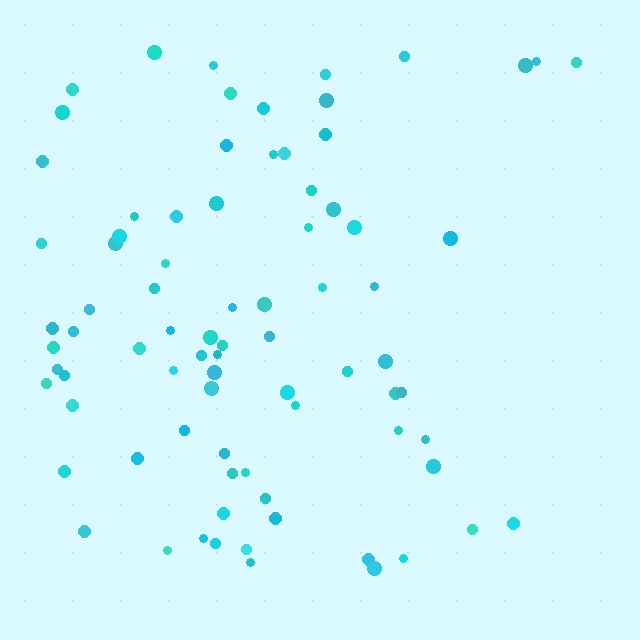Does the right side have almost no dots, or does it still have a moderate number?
Still a moderate number, just noticeably fewer than the left.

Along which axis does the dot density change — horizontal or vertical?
Horizontal.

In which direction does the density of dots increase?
From right to left, with the left side densest.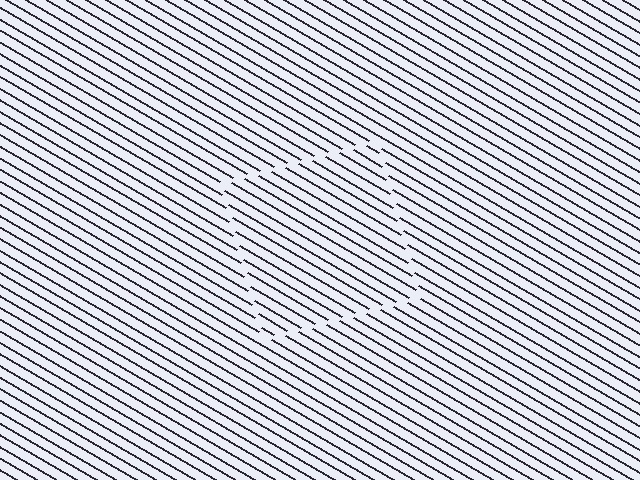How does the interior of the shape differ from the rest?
The interior of the shape contains the same grating, shifted by half a period — the contour is defined by the phase discontinuity where line-ends from the inner and outer gratings abut.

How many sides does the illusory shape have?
4 sides — the line-ends trace a square.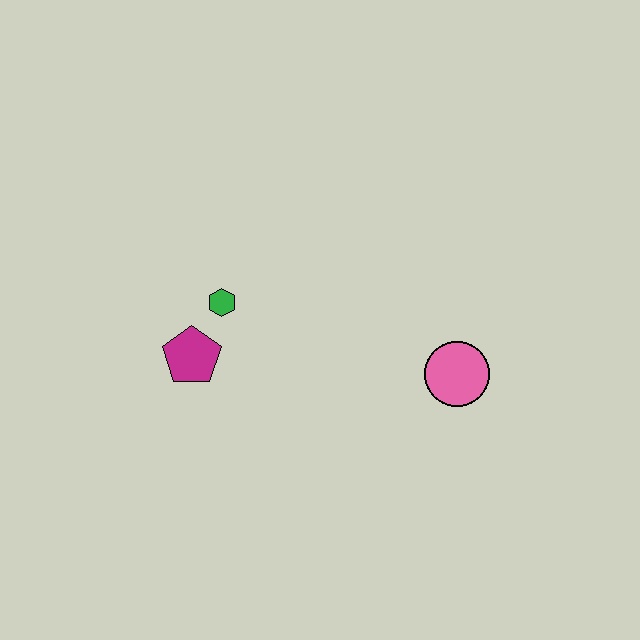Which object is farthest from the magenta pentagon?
The pink circle is farthest from the magenta pentagon.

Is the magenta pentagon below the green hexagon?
Yes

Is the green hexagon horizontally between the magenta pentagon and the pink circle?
Yes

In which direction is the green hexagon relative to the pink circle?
The green hexagon is to the left of the pink circle.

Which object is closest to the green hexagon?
The magenta pentagon is closest to the green hexagon.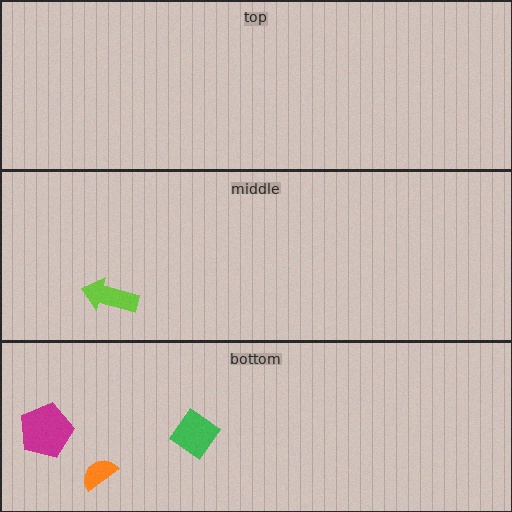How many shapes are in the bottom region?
3.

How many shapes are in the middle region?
1.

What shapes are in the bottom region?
The magenta pentagon, the orange semicircle, the green diamond.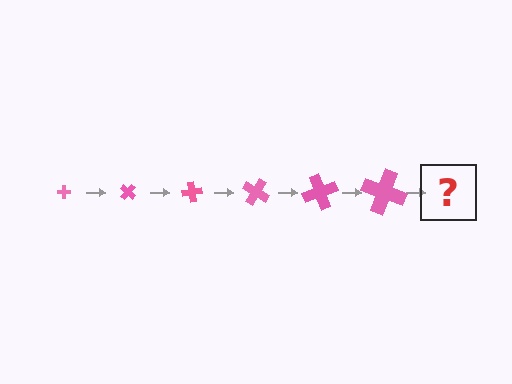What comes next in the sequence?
The next element should be a cross, larger than the previous one and rotated 240 degrees from the start.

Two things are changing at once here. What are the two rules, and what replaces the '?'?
The two rules are that the cross grows larger each step and it rotates 40 degrees each step. The '?' should be a cross, larger than the previous one and rotated 240 degrees from the start.